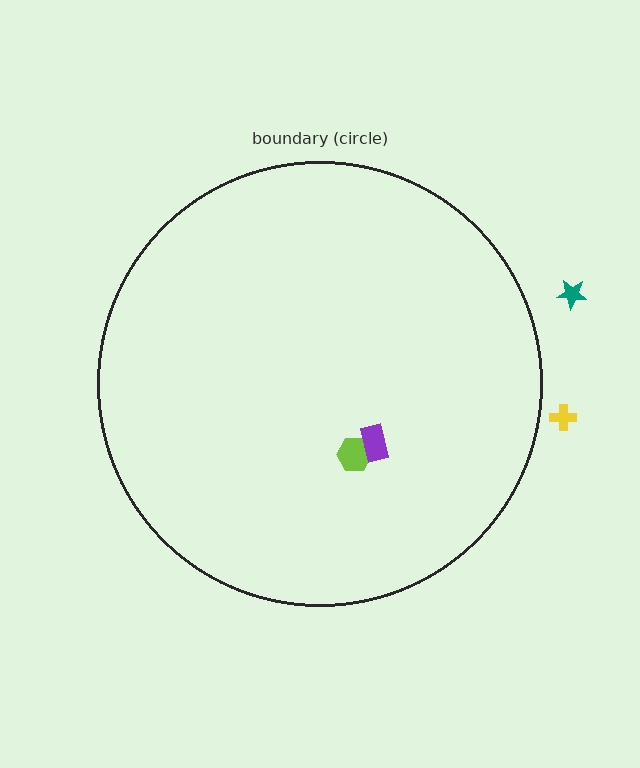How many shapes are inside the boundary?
2 inside, 2 outside.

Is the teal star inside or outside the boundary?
Outside.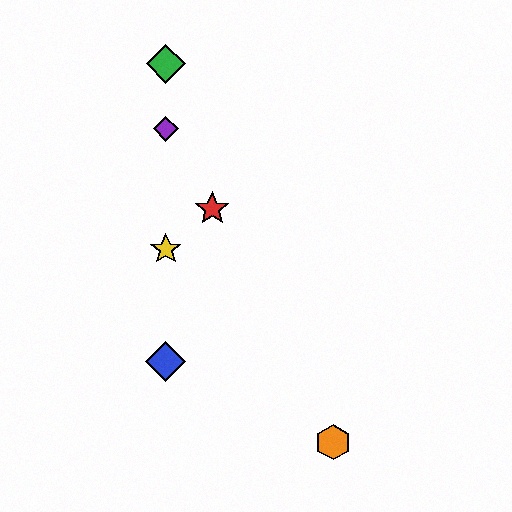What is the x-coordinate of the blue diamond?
The blue diamond is at x≈166.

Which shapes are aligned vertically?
The blue diamond, the green diamond, the yellow star, the purple diamond are aligned vertically.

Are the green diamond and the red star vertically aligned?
No, the green diamond is at x≈166 and the red star is at x≈212.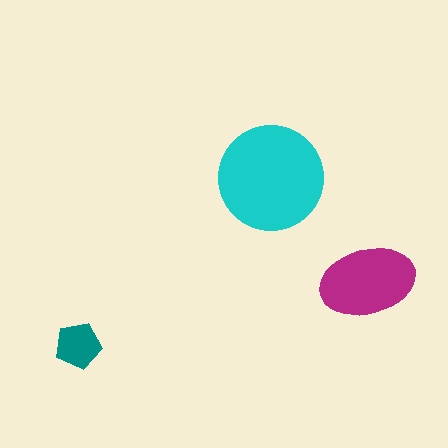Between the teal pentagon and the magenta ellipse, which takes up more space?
The magenta ellipse.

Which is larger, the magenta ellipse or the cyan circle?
The cyan circle.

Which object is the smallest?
The teal pentagon.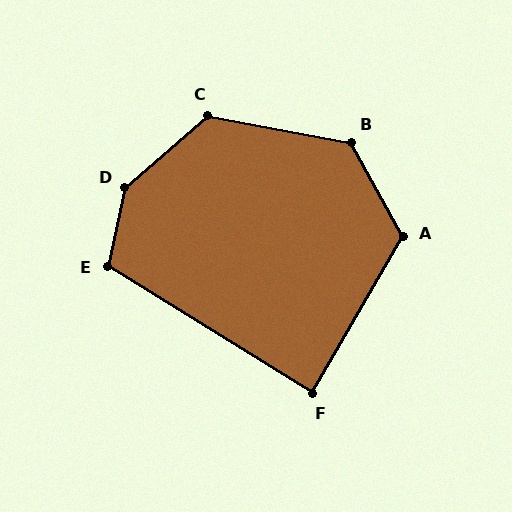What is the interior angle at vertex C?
Approximately 129 degrees (obtuse).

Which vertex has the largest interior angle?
D, at approximately 143 degrees.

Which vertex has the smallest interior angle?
F, at approximately 88 degrees.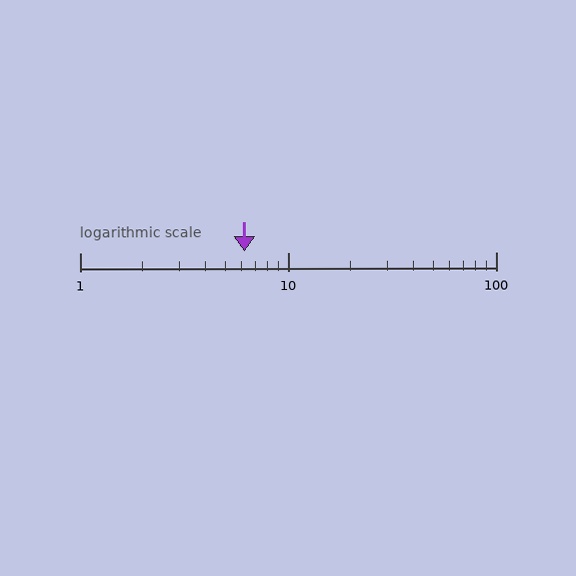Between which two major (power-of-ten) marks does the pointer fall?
The pointer is between 1 and 10.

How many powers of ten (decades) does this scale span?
The scale spans 2 decades, from 1 to 100.